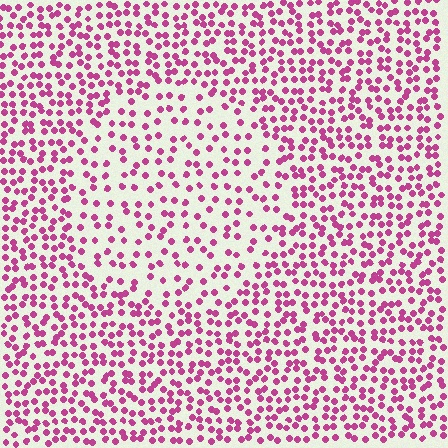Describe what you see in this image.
The image contains small magenta elements arranged at two different densities. A circle-shaped region is visible where the elements are less densely packed than the surrounding area.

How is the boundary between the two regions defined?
The boundary is defined by a change in element density (approximately 1.8x ratio). All elements are the same color, size, and shape.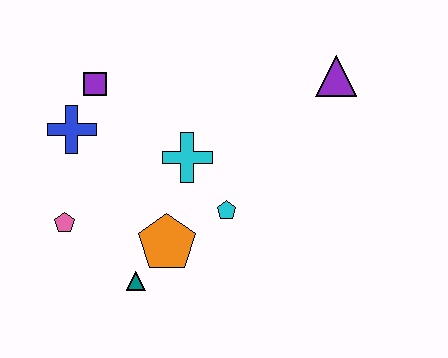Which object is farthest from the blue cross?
The purple triangle is farthest from the blue cross.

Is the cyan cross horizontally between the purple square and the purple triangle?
Yes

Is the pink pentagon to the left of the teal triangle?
Yes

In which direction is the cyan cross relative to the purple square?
The cyan cross is to the right of the purple square.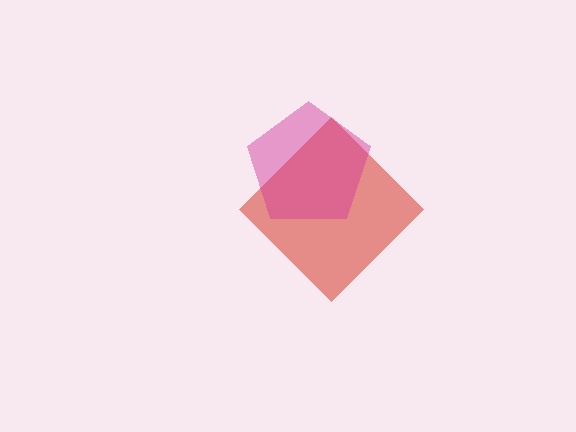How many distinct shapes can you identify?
There are 2 distinct shapes: a red diamond, a magenta pentagon.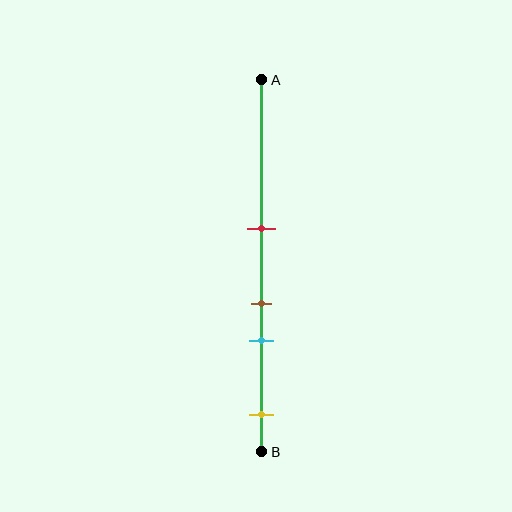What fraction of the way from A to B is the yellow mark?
The yellow mark is approximately 90% (0.9) of the way from A to B.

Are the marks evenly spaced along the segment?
No, the marks are not evenly spaced.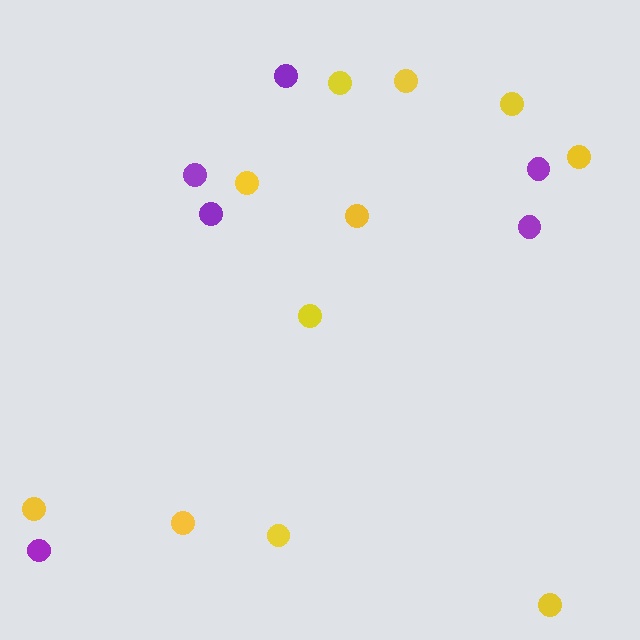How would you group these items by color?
There are 2 groups: one group of purple circles (6) and one group of yellow circles (11).